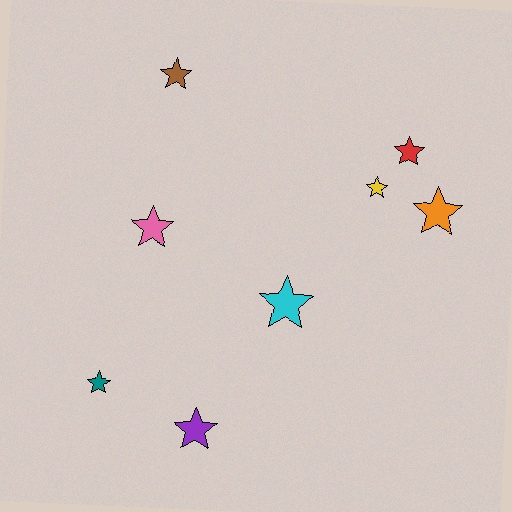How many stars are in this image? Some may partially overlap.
There are 8 stars.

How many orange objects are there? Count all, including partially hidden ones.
There is 1 orange object.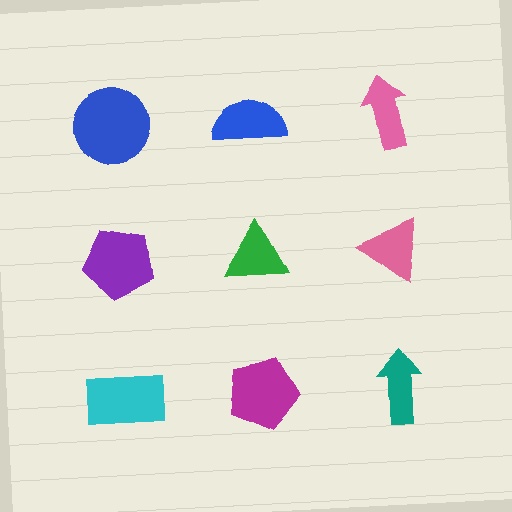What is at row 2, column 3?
A pink triangle.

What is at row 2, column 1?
A purple pentagon.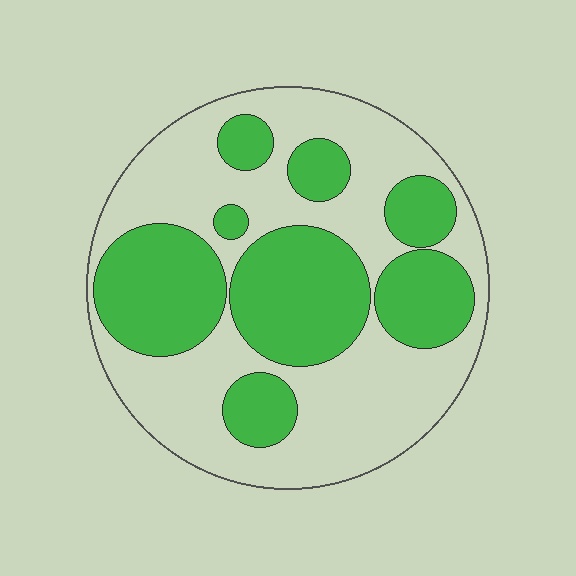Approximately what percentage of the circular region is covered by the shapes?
Approximately 40%.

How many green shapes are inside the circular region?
8.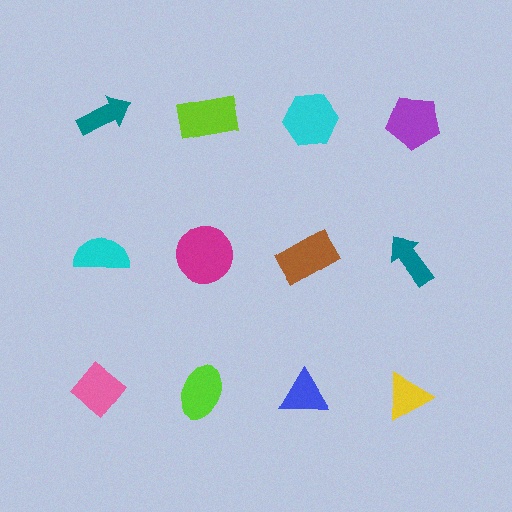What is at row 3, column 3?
A blue triangle.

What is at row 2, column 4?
A teal arrow.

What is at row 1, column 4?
A purple pentagon.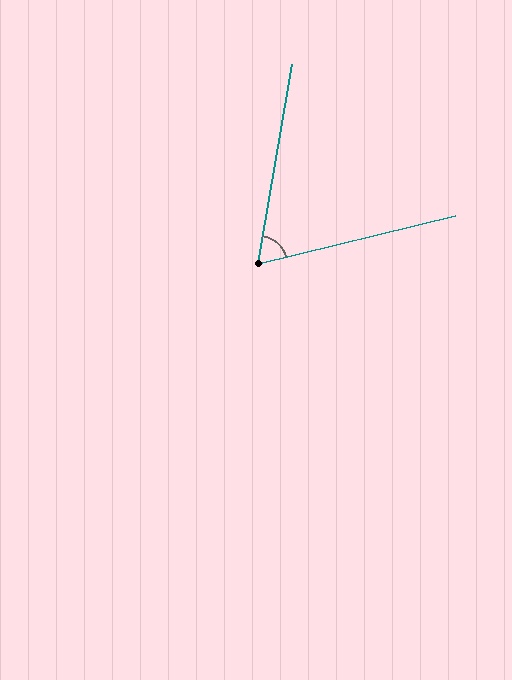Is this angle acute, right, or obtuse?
It is acute.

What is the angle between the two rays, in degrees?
Approximately 66 degrees.